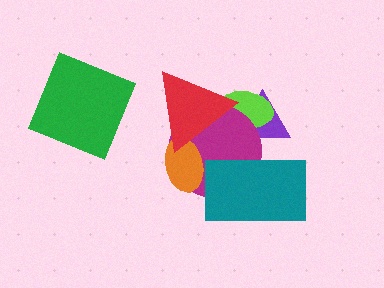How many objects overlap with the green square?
0 objects overlap with the green square.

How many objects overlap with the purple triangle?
3 objects overlap with the purple triangle.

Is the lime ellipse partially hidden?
Yes, it is partially covered by another shape.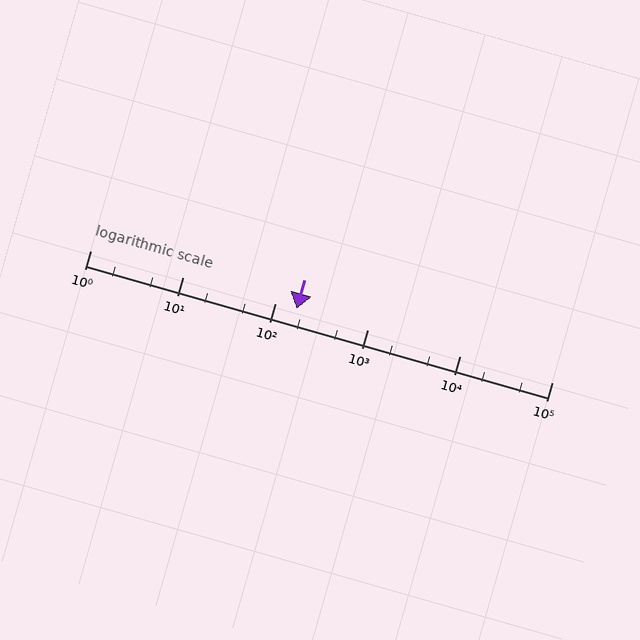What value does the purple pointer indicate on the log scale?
The pointer indicates approximately 170.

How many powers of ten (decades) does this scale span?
The scale spans 5 decades, from 1 to 100000.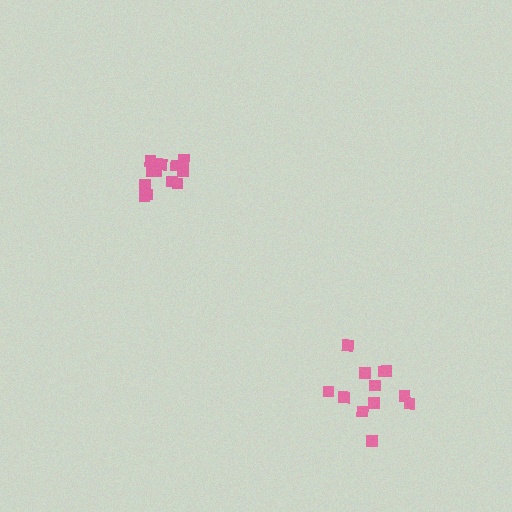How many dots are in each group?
Group 1: 12 dots, Group 2: 12 dots (24 total).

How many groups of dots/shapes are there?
There are 2 groups.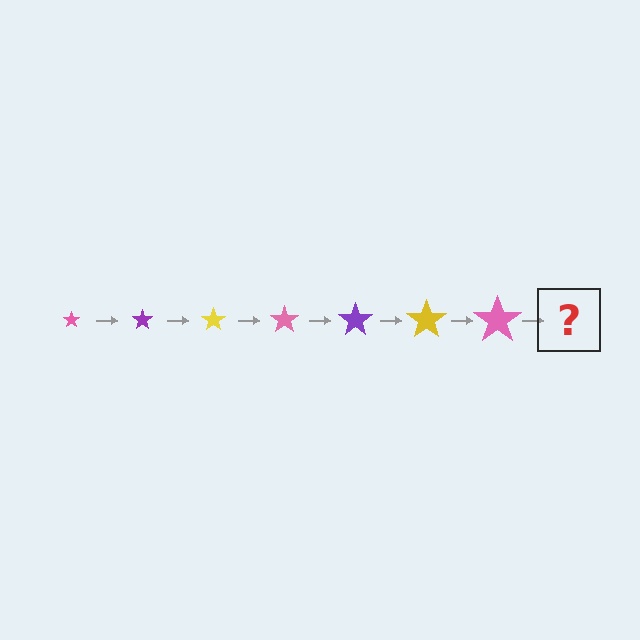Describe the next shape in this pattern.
It should be a purple star, larger than the previous one.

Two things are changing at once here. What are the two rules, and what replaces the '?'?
The two rules are that the star grows larger each step and the color cycles through pink, purple, and yellow. The '?' should be a purple star, larger than the previous one.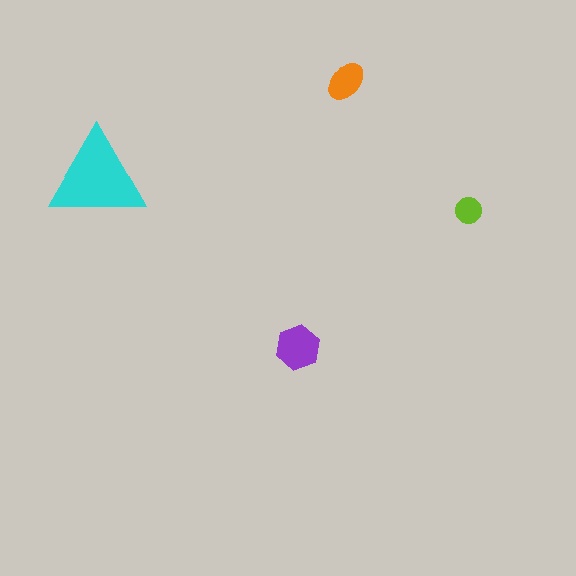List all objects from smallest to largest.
The lime circle, the orange ellipse, the purple hexagon, the cyan triangle.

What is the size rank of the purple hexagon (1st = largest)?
2nd.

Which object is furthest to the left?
The cyan triangle is leftmost.